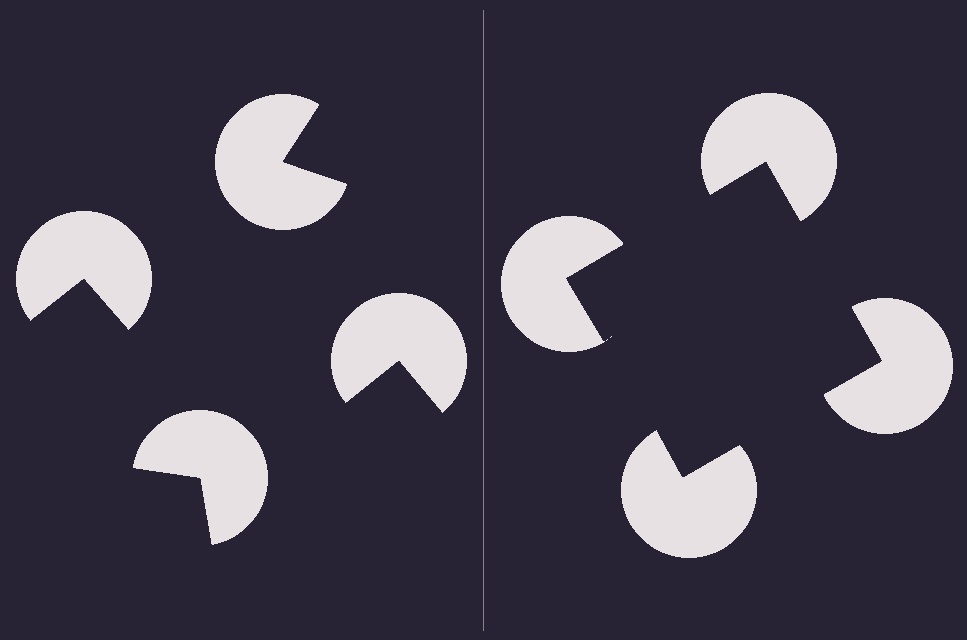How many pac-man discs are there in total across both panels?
8 — 4 on each side.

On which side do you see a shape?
An illusory square appears on the right side. On the left side the wedge cuts are rotated, so no coherent shape forms.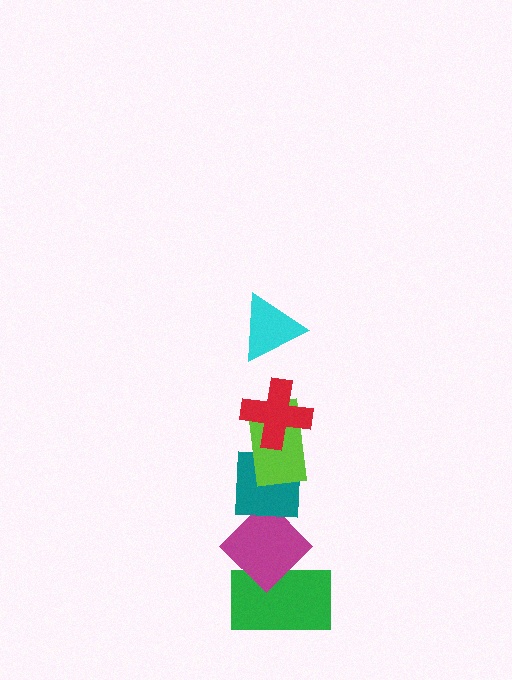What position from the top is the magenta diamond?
The magenta diamond is 5th from the top.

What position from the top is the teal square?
The teal square is 4th from the top.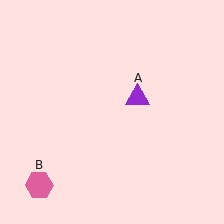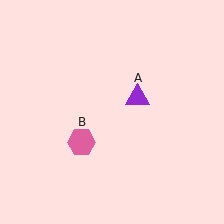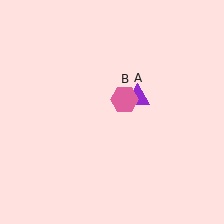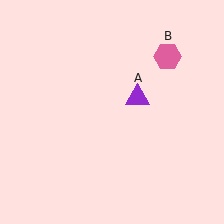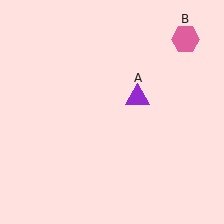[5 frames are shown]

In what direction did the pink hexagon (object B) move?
The pink hexagon (object B) moved up and to the right.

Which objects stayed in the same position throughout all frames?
Purple triangle (object A) remained stationary.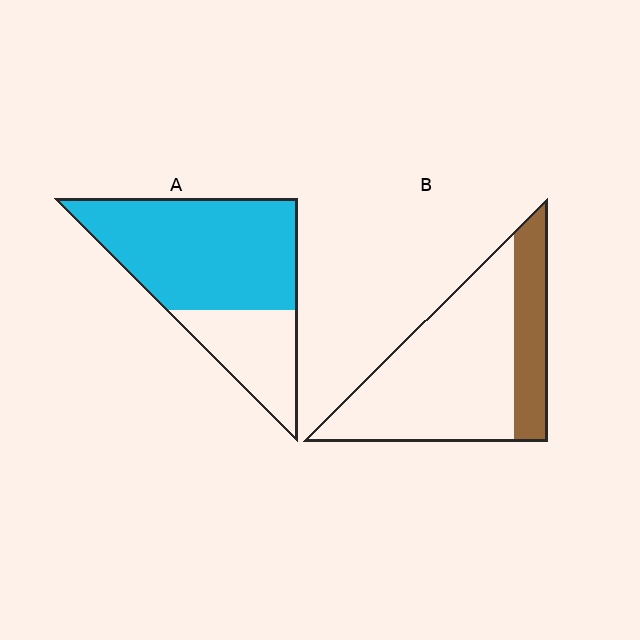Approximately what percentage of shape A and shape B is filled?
A is approximately 70% and B is approximately 25%.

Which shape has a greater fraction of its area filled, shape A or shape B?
Shape A.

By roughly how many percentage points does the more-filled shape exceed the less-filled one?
By roughly 45 percentage points (A over B).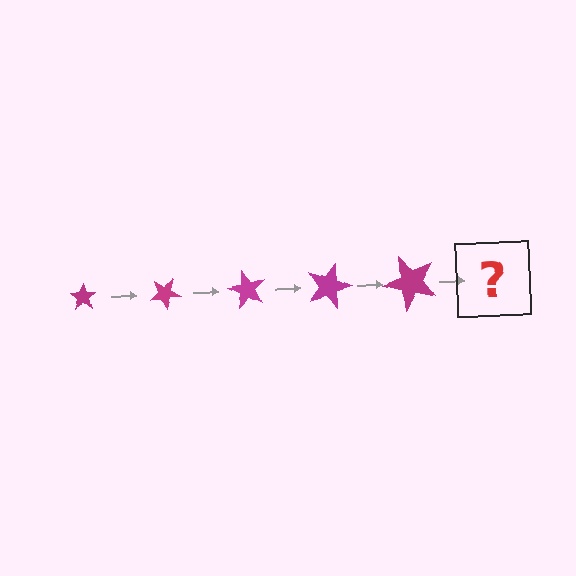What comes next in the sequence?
The next element should be a star, larger than the previous one and rotated 150 degrees from the start.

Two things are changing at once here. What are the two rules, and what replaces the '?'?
The two rules are that the star grows larger each step and it rotates 30 degrees each step. The '?' should be a star, larger than the previous one and rotated 150 degrees from the start.